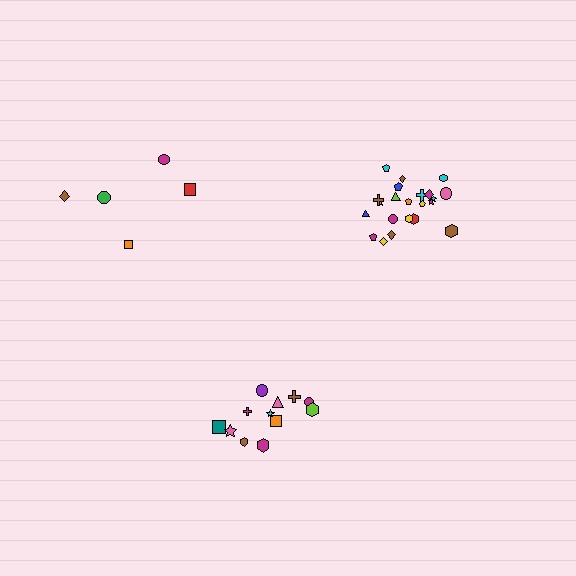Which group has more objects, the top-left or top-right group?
The top-right group.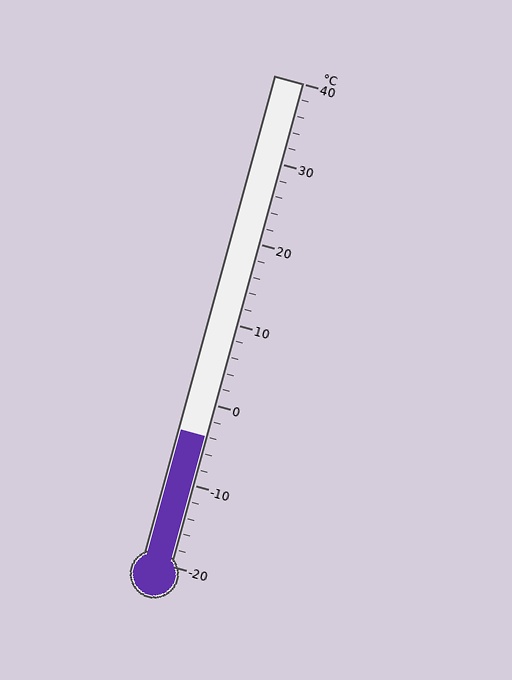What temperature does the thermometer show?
The thermometer shows approximately -4°C.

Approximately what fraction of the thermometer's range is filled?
The thermometer is filled to approximately 25% of its range.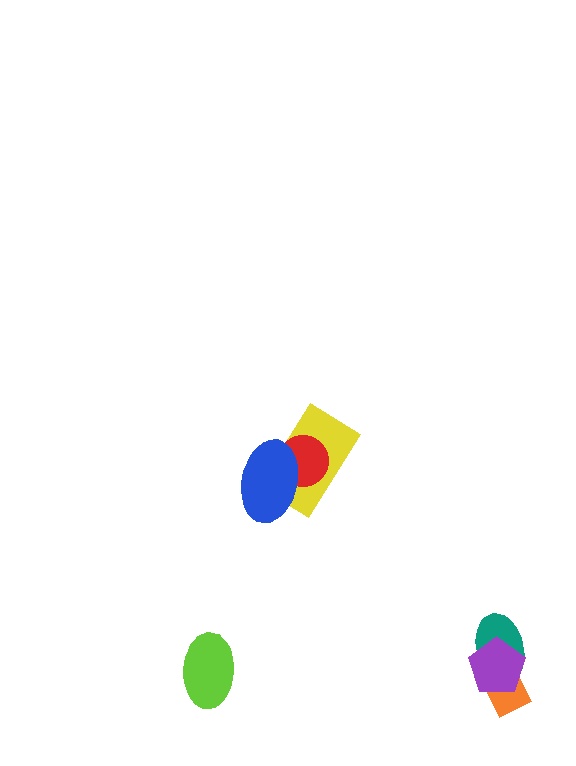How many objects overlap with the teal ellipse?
2 objects overlap with the teal ellipse.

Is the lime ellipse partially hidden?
No, no other shape covers it.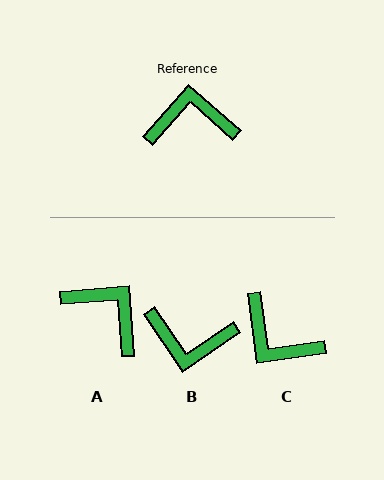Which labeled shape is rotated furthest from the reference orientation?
B, about 166 degrees away.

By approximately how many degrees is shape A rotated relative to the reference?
Approximately 44 degrees clockwise.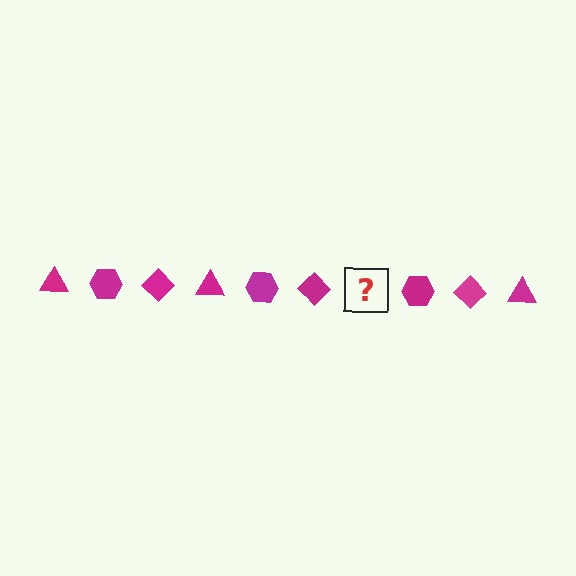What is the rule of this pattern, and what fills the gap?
The rule is that the pattern cycles through triangle, hexagon, diamond shapes in magenta. The gap should be filled with a magenta triangle.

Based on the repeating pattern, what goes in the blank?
The blank should be a magenta triangle.